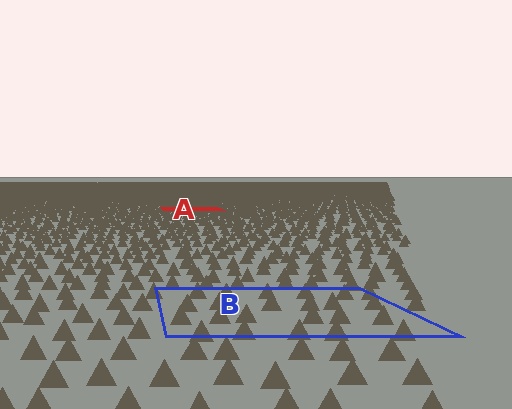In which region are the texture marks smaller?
The texture marks are smaller in region A, because it is farther away.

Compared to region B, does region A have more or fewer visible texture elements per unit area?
Region A has more texture elements per unit area — they are packed more densely because it is farther away.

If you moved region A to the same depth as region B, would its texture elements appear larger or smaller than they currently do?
They would appear larger. At a closer depth, the same texture elements are projected at a bigger on-screen size.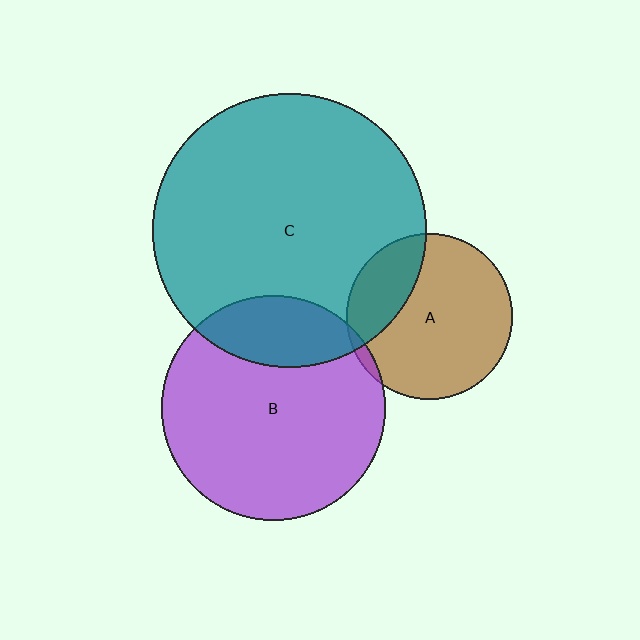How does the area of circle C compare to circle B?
Approximately 1.5 times.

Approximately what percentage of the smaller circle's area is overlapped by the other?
Approximately 25%.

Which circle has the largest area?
Circle C (teal).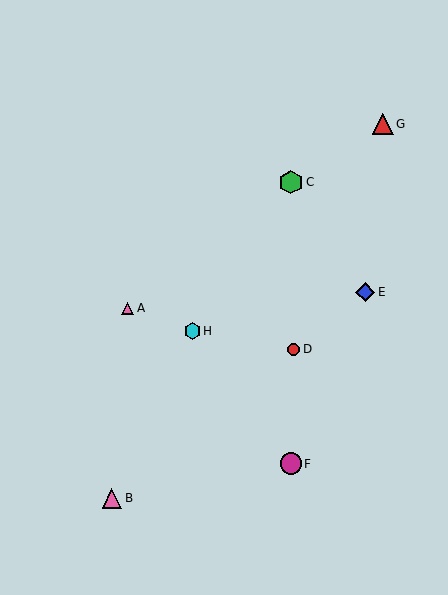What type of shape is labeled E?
Shape E is a blue diamond.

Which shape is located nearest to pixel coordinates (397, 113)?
The red triangle (labeled G) at (383, 124) is nearest to that location.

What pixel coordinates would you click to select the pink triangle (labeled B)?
Click at (112, 498) to select the pink triangle B.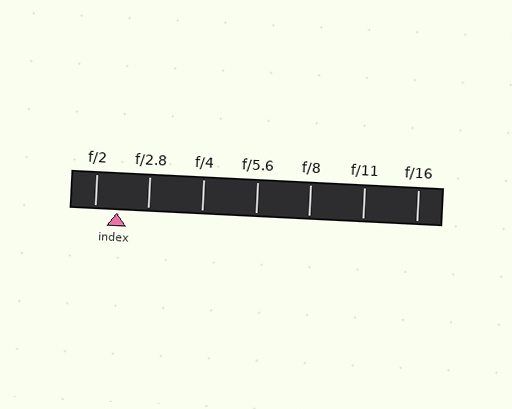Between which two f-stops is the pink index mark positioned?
The index mark is between f/2 and f/2.8.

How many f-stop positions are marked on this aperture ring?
There are 7 f-stop positions marked.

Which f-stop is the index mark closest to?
The index mark is closest to f/2.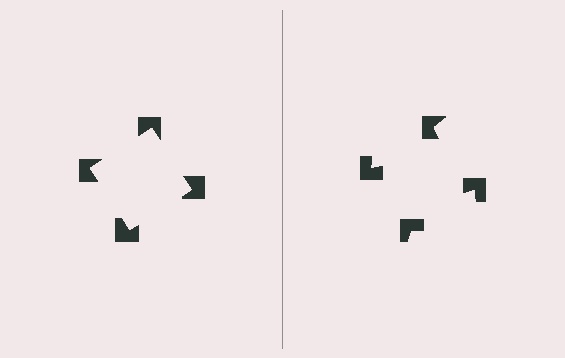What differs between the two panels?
The notched squares are positioned identically on both sides; only the wedge orientations differ. On the left they align to a square; on the right they are misaligned.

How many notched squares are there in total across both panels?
8 — 4 on each side.